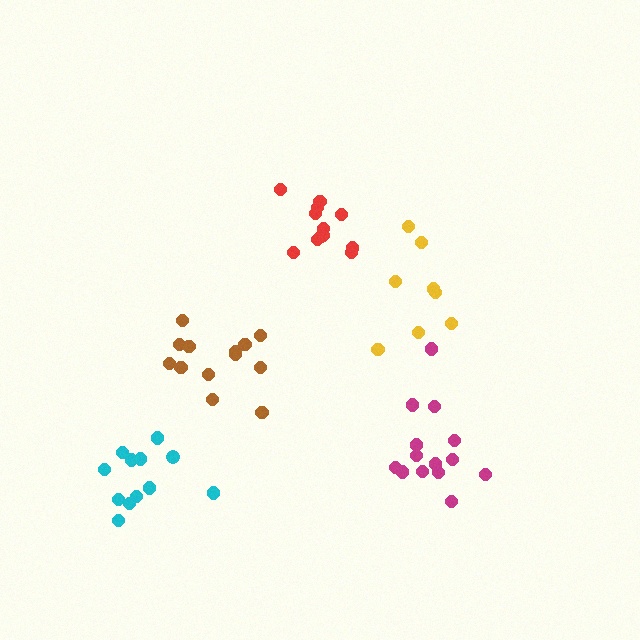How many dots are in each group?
Group 1: 12 dots, Group 2: 8 dots, Group 3: 13 dots, Group 4: 12 dots, Group 5: 14 dots (59 total).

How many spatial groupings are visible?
There are 5 spatial groupings.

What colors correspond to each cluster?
The clusters are colored: red, yellow, brown, cyan, magenta.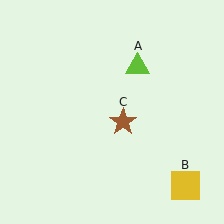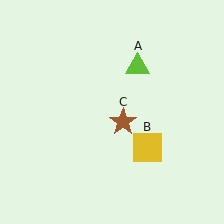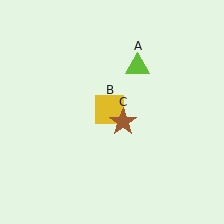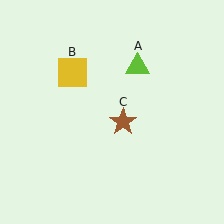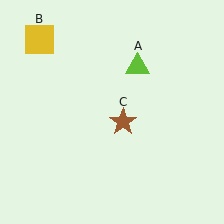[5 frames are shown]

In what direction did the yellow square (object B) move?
The yellow square (object B) moved up and to the left.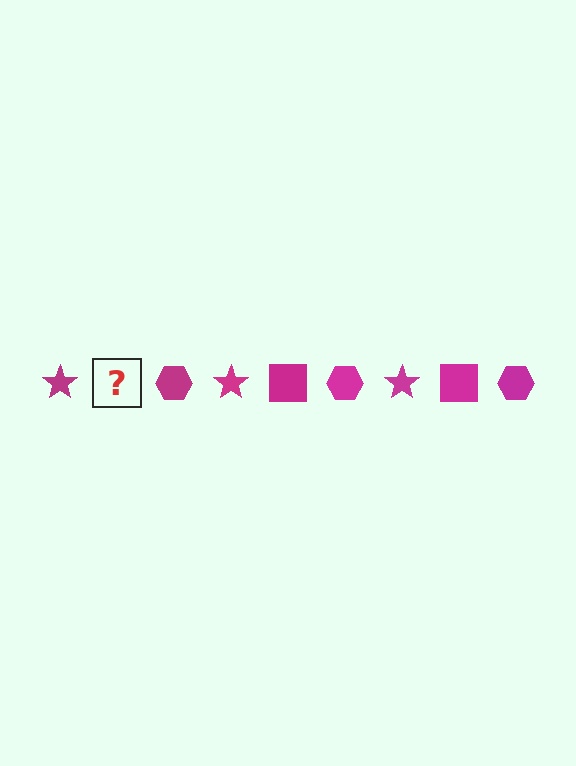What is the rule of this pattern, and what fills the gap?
The rule is that the pattern cycles through star, square, hexagon shapes in magenta. The gap should be filled with a magenta square.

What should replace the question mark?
The question mark should be replaced with a magenta square.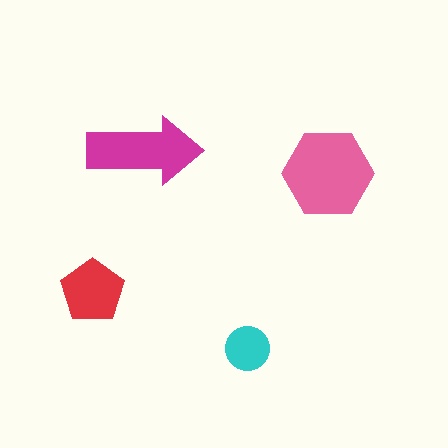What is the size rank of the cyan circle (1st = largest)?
4th.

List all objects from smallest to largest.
The cyan circle, the red pentagon, the magenta arrow, the pink hexagon.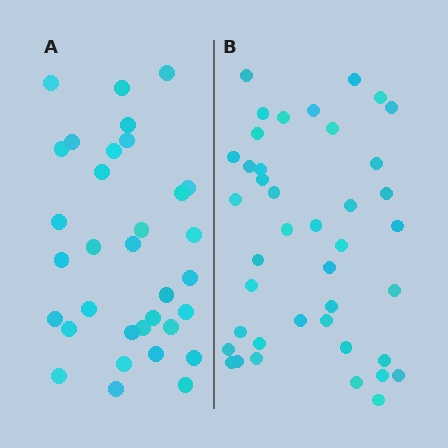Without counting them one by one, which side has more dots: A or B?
Region B (the right region) has more dots.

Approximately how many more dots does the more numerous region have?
Region B has roughly 8 or so more dots than region A.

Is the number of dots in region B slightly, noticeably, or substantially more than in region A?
Region B has only slightly more — the two regions are fairly close. The ratio is roughly 1.2 to 1.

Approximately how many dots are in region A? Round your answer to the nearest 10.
About 30 dots. (The exact count is 33, which rounds to 30.)